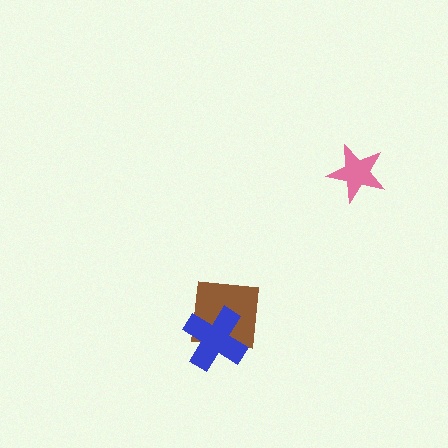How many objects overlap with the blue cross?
1 object overlaps with the blue cross.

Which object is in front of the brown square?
The blue cross is in front of the brown square.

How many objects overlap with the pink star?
0 objects overlap with the pink star.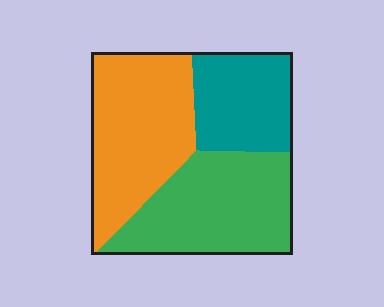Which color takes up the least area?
Teal, at roughly 25%.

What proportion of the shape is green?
Green covers around 35% of the shape.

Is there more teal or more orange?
Orange.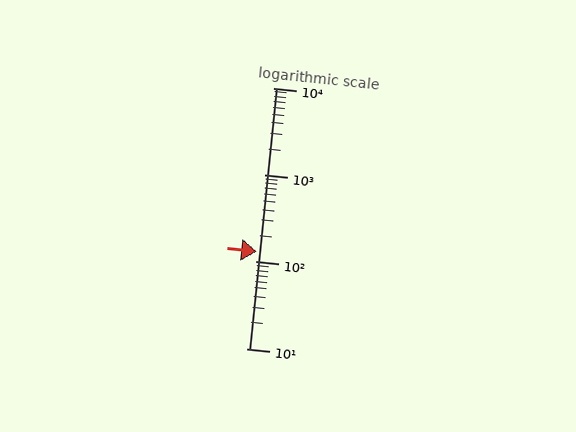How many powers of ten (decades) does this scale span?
The scale spans 3 decades, from 10 to 10000.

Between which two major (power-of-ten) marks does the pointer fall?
The pointer is between 100 and 1000.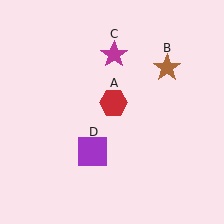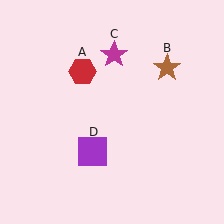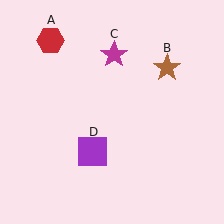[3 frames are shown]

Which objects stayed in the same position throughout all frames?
Brown star (object B) and magenta star (object C) and purple square (object D) remained stationary.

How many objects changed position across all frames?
1 object changed position: red hexagon (object A).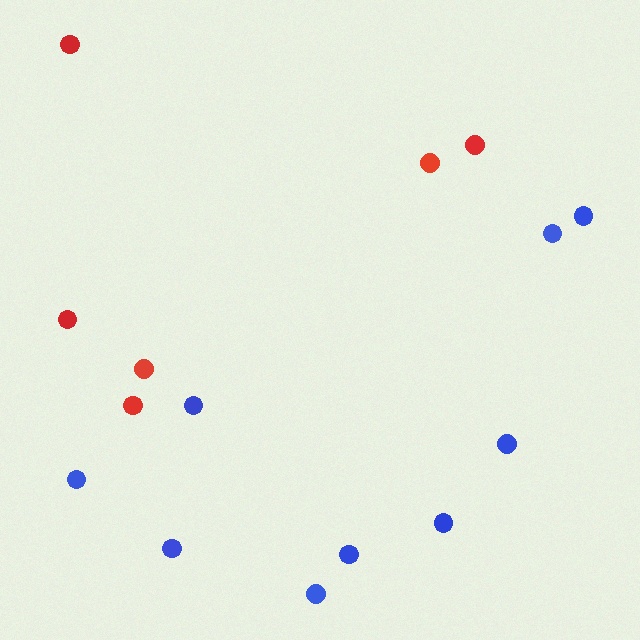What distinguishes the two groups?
There are 2 groups: one group of red circles (6) and one group of blue circles (9).